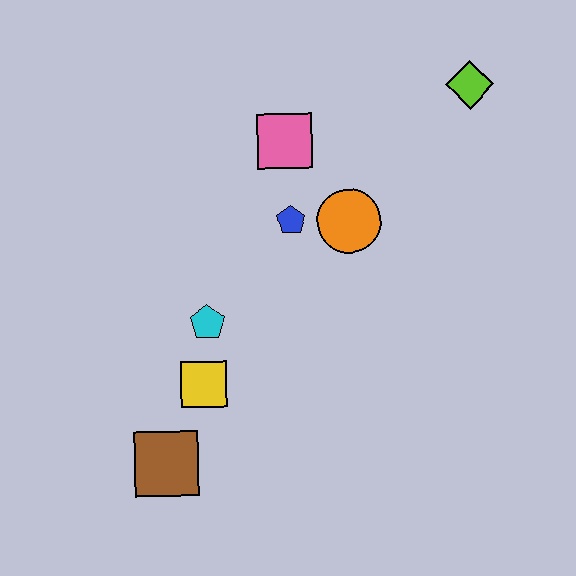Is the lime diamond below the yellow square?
No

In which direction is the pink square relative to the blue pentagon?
The pink square is above the blue pentagon.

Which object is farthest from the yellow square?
The lime diamond is farthest from the yellow square.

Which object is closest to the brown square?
The yellow square is closest to the brown square.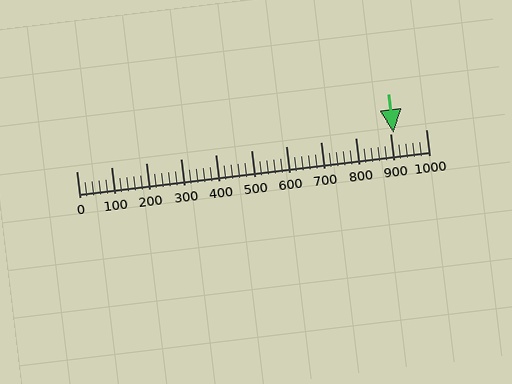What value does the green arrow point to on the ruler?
The green arrow points to approximately 908.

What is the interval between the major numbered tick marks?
The major tick marks are spaced 100 units apart.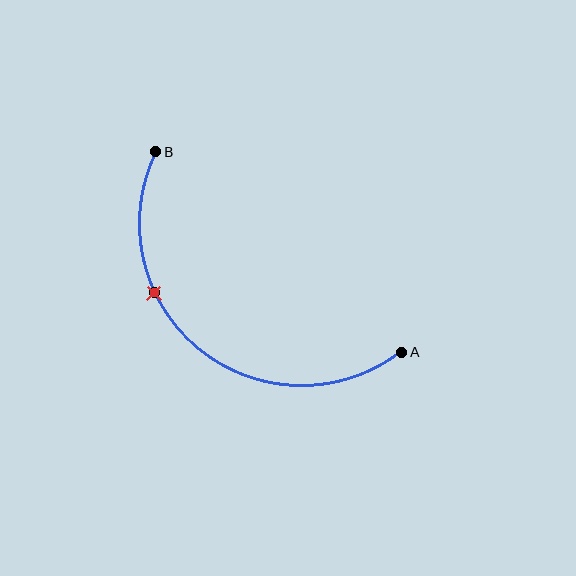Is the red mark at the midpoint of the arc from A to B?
No. The red mark lies on the arc but is closer to endpoint B. The arc midpoint would be at the point on the curve equidistant along the arc from both A and B.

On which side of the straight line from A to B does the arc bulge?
The arc bulges below and to the left of the straight line connecting A and B.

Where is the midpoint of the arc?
The arc midpoint is the point on the curve farthest from the straight line joining A and B. It sits below and to the left of that line.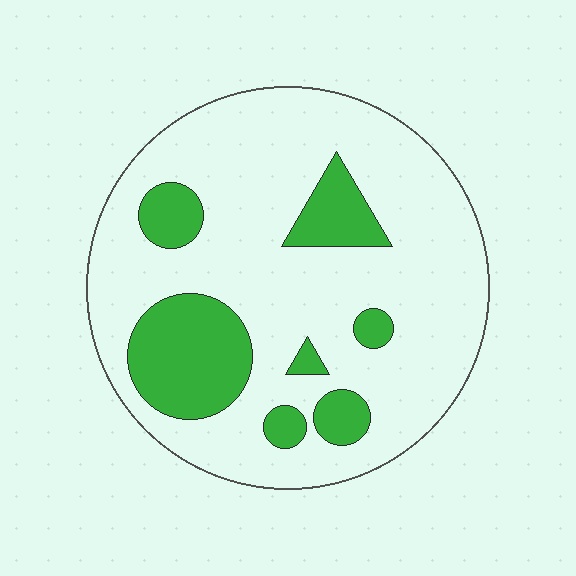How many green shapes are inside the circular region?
7.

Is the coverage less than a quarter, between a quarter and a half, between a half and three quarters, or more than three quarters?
Less than a quarter.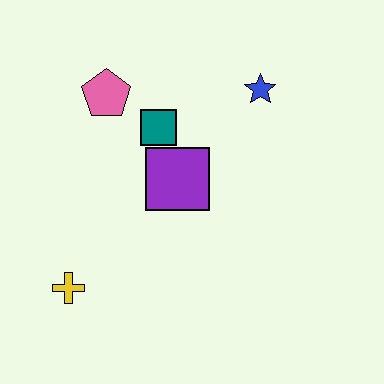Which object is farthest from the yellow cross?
The blue star is farthest from the yellow cross.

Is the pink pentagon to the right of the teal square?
No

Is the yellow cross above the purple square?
No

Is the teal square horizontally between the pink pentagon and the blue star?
Yes